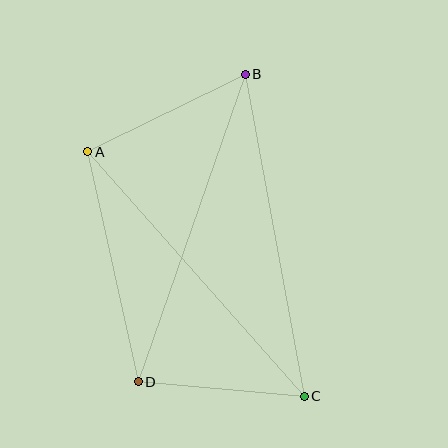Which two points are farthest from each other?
Points B and C are farthest from each other.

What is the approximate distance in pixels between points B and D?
The distance between B and D is approximately 325 pixels.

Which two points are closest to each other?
Points C and D are closest to each other.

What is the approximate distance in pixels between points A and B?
The distance between A and B is approximately 175 pixels.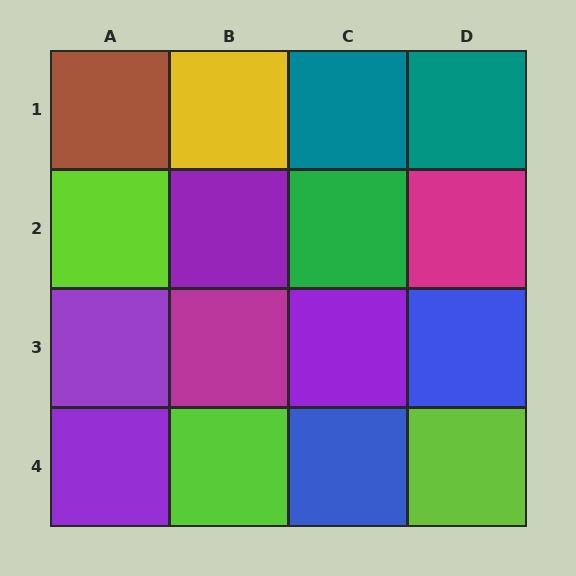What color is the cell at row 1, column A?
Brown.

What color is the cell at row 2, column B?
Purple.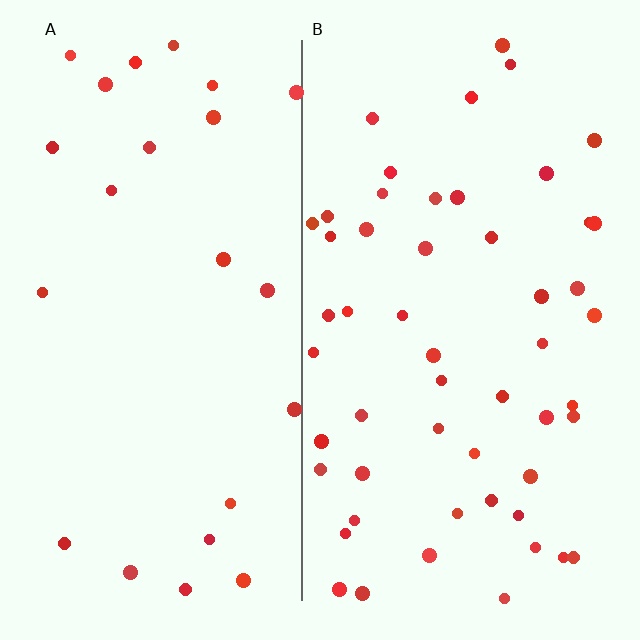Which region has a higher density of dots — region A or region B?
B (the right).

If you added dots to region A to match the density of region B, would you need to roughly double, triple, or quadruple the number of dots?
Approximately double.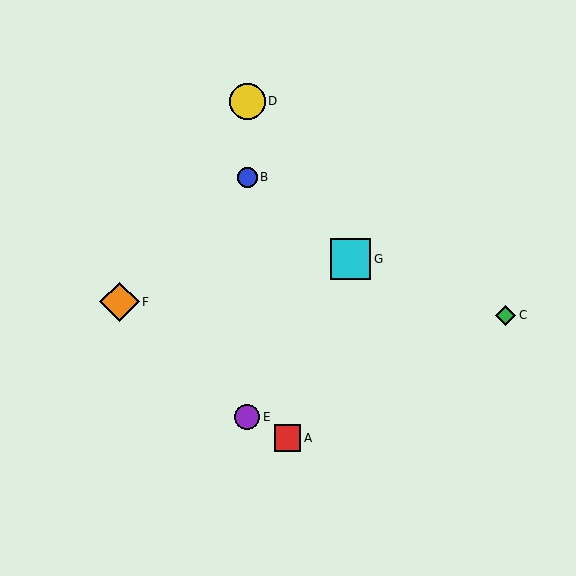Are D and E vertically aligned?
Yes, both are at x≈247.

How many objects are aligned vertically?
3 objects (B, D, E) are aligned vertically.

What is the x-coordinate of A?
Object A is at x≈288.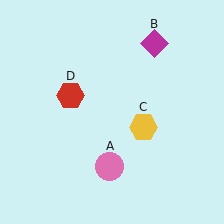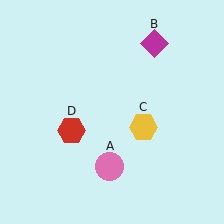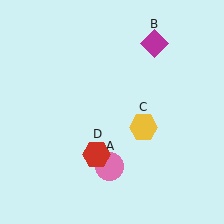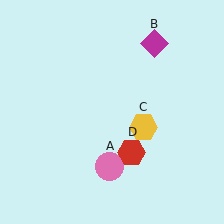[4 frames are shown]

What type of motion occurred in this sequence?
The red hexagon (object D) rotated counterclockwise around the center of the scene.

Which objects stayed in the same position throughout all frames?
Pink circle (object A) and magenta diamond (object B) and yellow hexagon (object C) remained stationary.